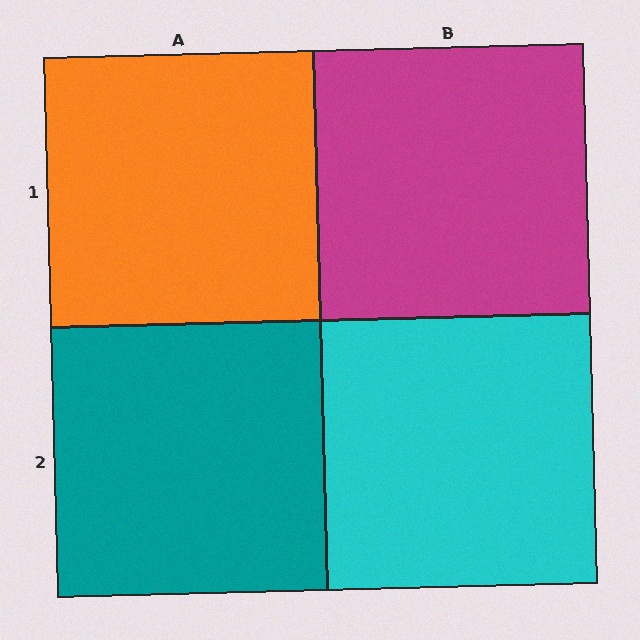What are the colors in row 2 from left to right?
Teal, cyan.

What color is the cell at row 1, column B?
Magenta.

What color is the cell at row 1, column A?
Orange.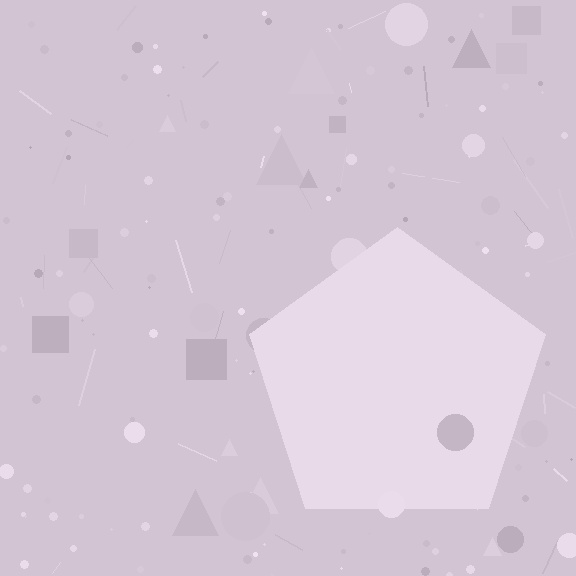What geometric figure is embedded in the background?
A pentagon is embedded in the background.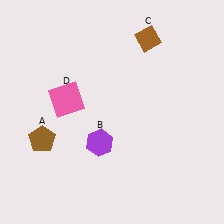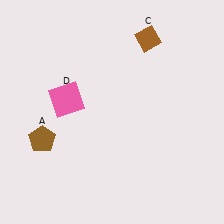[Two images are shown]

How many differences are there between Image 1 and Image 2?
There is 1 difference between the two images.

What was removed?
The purple hexagon (B) was removed in Image 2.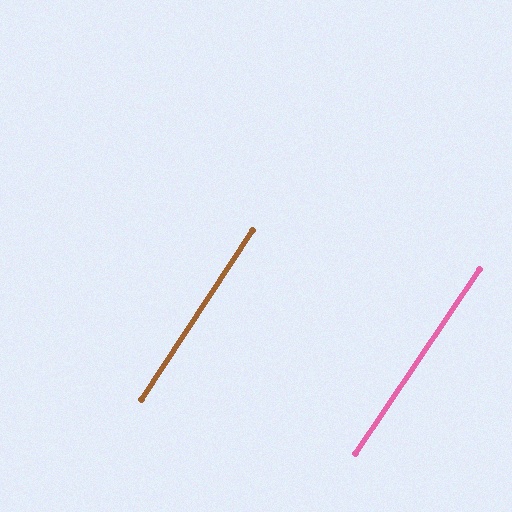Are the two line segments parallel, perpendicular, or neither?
Parallel — their directions differ by only 0.8°.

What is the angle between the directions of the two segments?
Approximately 1 degree.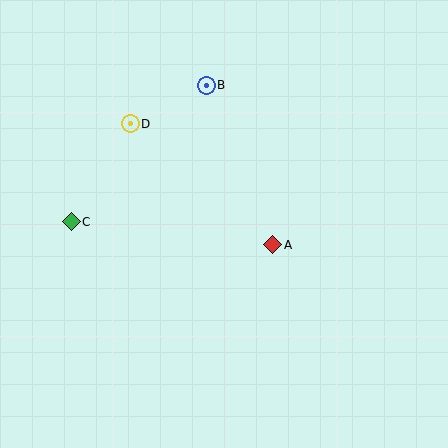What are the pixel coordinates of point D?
Point D is at (130, 124).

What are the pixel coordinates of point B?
Point B is at (206, 85).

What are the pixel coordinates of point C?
Point C is at (71, 222).